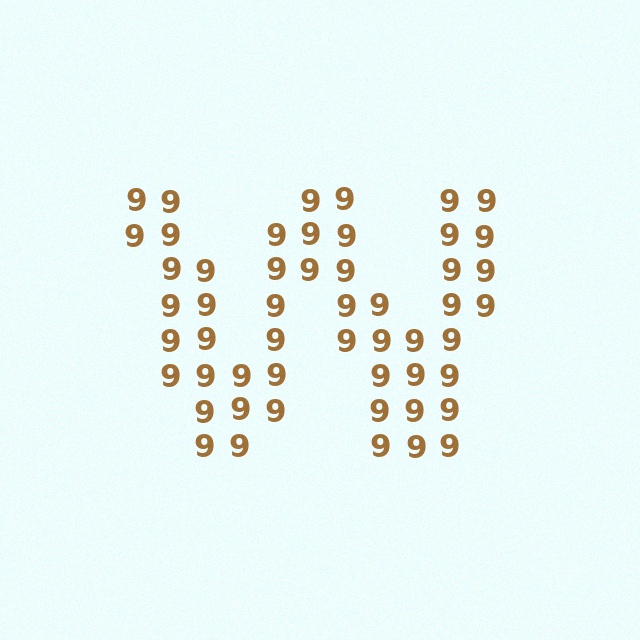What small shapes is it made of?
It is made of small digit 9's.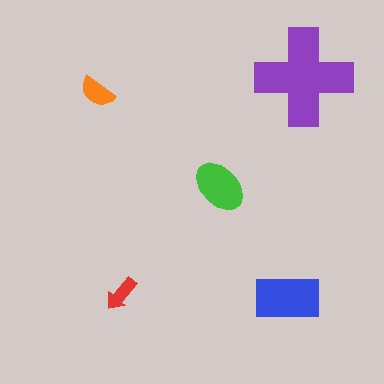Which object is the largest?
The purple cross.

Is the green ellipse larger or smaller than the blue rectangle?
Smaller.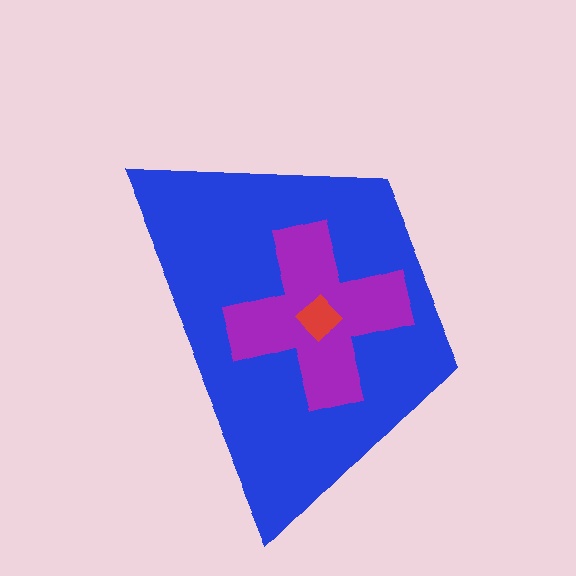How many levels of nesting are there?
3.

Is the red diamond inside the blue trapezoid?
Yes.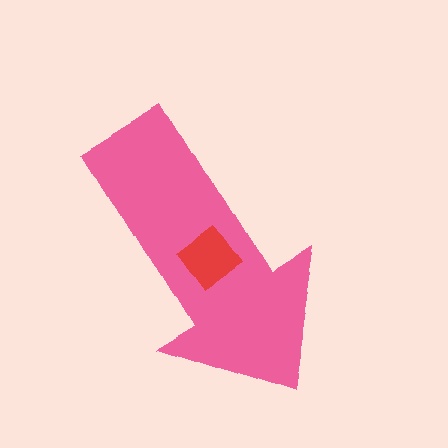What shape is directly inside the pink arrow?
The red diamond.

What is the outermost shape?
The pink arrow.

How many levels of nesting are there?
2.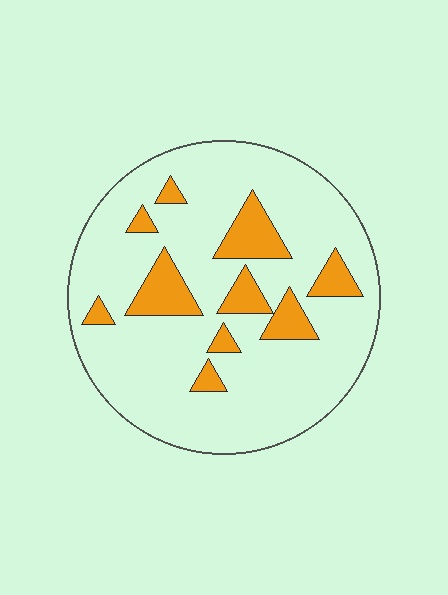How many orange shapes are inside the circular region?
10.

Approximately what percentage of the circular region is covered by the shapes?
Approximately 15%.